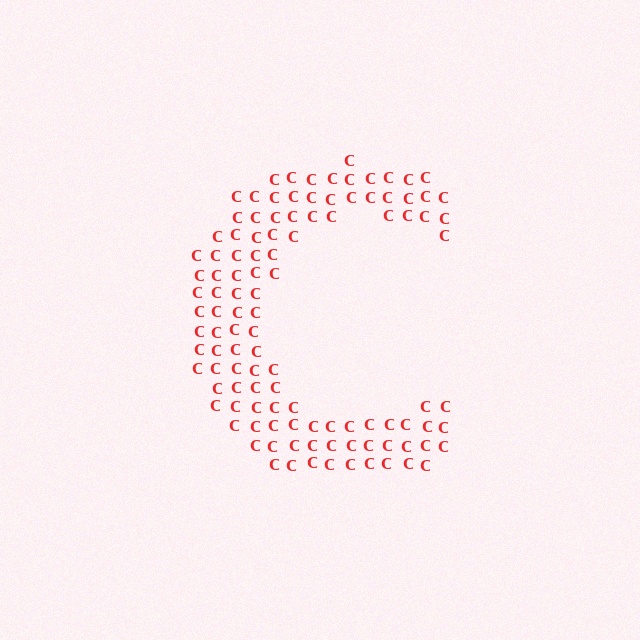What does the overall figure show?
The overall figure shows the letter C.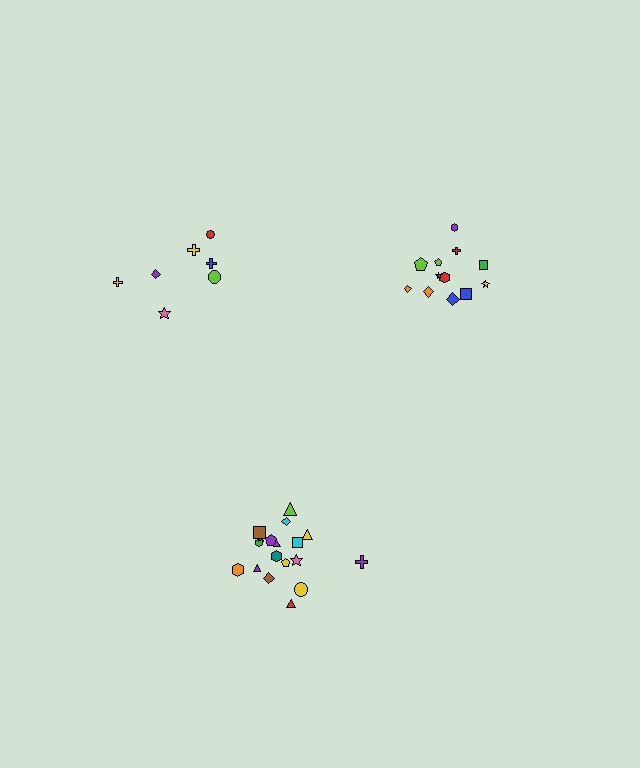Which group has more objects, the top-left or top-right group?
The top-right group.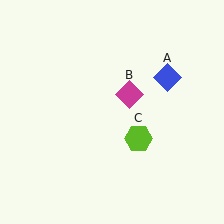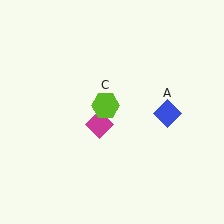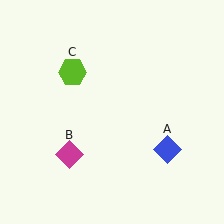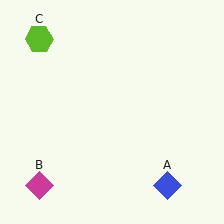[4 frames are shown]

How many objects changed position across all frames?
3 objects changed position: blue diamond (object A), magenta diamond (object B), lime hexagon (object C).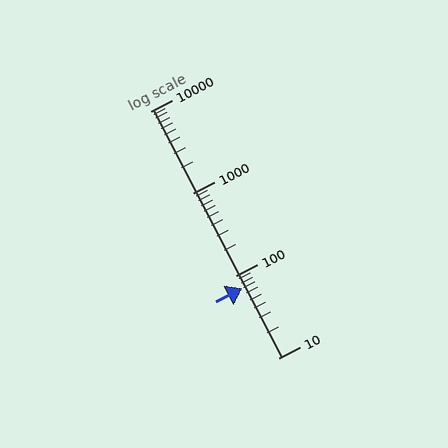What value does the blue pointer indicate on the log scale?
The pointer indicates approximately 71.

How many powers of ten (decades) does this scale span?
The scale spans 3 decades, from 10 to 10000.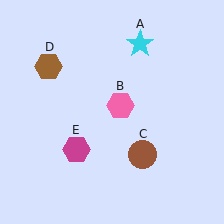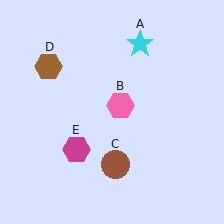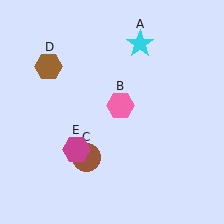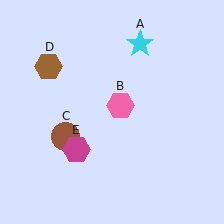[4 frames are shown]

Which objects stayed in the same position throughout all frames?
Cyan star (object A) and pink hexagon (object B) and brown hexagon (object D) and magenta hexagon (object E) remained stationary.